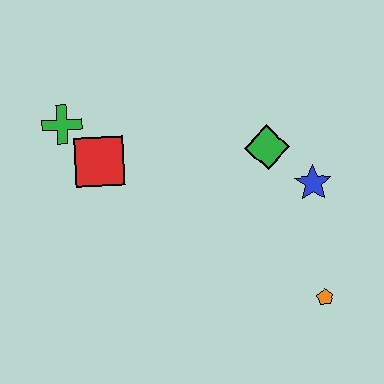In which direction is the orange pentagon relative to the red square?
The orange pentagon is to the right of the red square.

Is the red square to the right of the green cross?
Yes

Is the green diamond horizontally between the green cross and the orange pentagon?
Yes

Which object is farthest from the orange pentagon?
The green cross is farthest from the orange pentagon.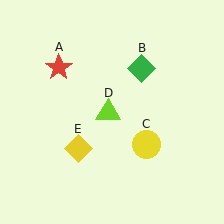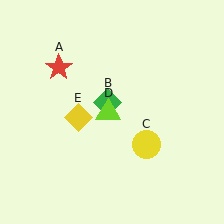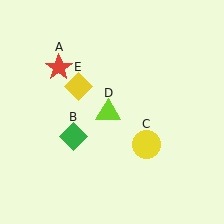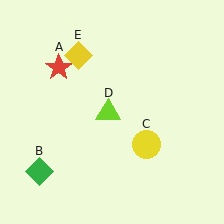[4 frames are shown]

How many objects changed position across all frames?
2 objects changed position: green diamond (object B), yellow diamond (object E).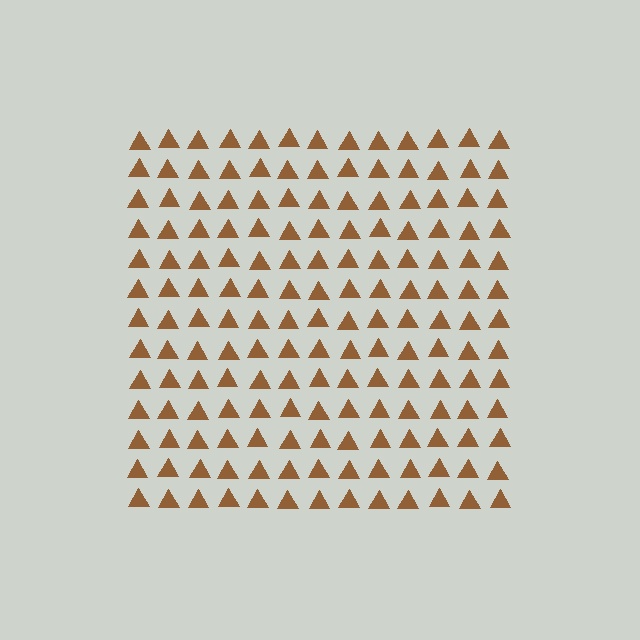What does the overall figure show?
The overall figure shows a square.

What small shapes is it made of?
It is made of small triangles.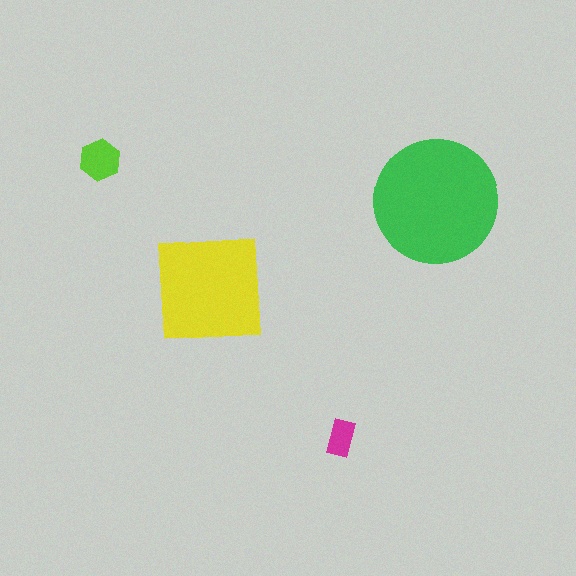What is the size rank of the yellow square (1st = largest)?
2nd.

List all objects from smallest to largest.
The magenta rectangle, the lime hexagon, the yellow square, the green circle.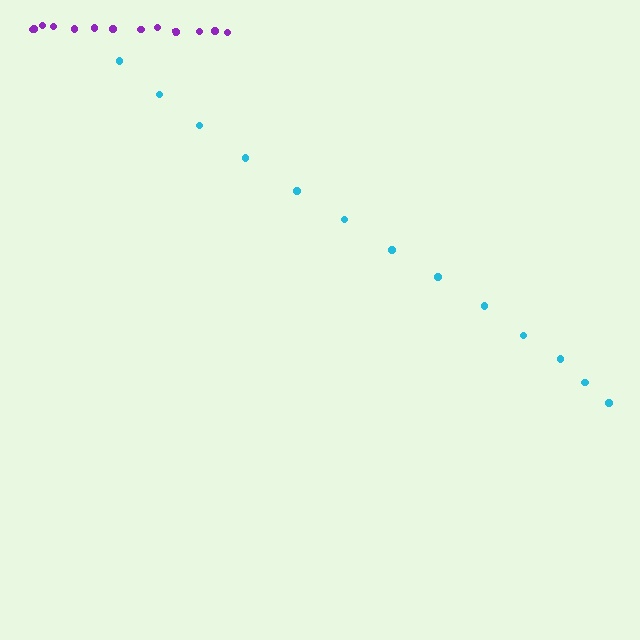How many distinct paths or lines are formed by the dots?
There are 2 distinct paths.